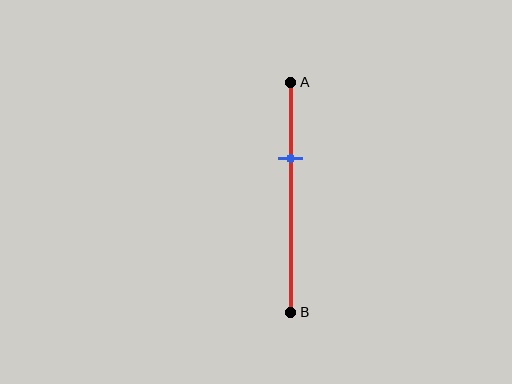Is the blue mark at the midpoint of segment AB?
No, the mark is at about 35% from A, not at the 50% midpoint.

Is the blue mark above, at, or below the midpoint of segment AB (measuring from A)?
The blue mark is above the midpoint of segment AB.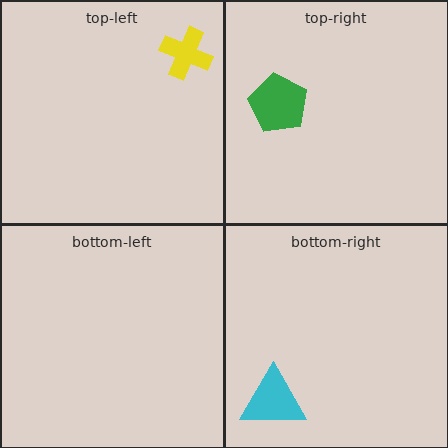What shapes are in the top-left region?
The yellow cross.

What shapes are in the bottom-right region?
The cyan triangle.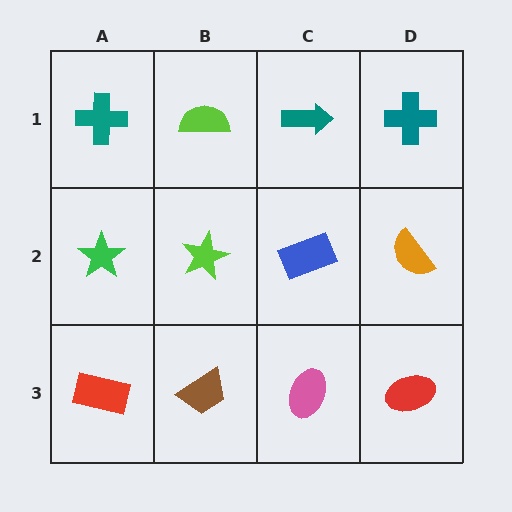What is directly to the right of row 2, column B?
A blue rectangle.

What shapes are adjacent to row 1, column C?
A blue rectangle (row 2, column C), a lime semicircle (row 1, column B), a teal cross (row 1, column D).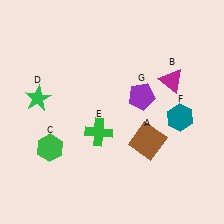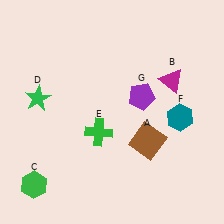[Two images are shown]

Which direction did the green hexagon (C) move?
The green hexagon (C) moved down.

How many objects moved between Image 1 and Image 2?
1 object moved between the two images.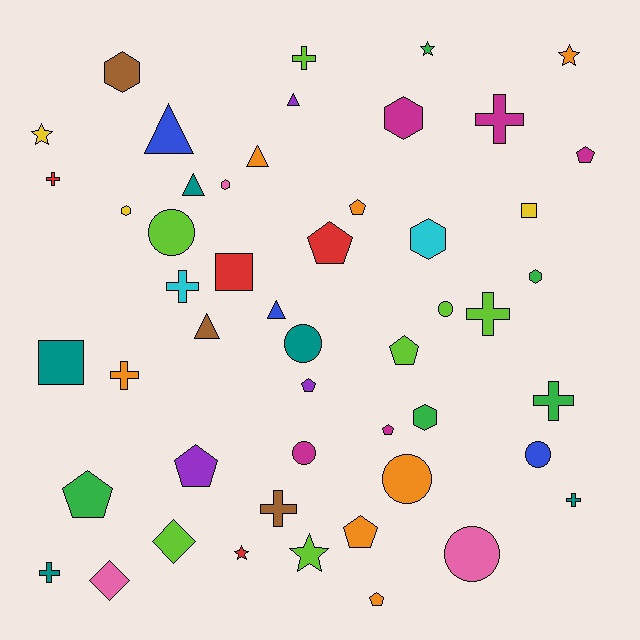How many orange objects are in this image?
There are 7 orange objects.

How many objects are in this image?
There are 50 objects.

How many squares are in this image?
There are 3 squares.